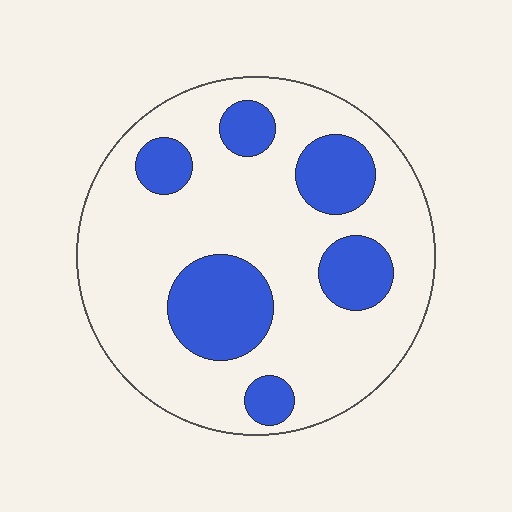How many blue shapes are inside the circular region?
6.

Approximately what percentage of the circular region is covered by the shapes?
Approximately 25%.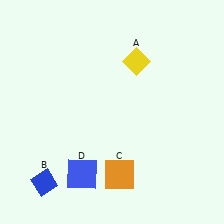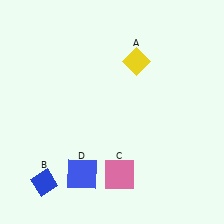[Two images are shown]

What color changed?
The square (C) changed from orange in Image 1 to pink in Image 2.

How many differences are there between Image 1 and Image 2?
There is 1 difference between the two images.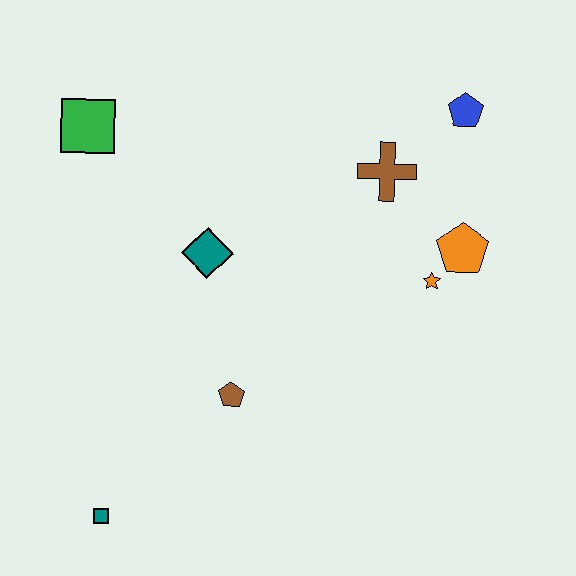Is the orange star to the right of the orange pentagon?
No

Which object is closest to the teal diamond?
The brown pentagon is closest to the teal diamond.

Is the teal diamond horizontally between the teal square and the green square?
No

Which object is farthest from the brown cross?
The teal square is farthest from the brown cross.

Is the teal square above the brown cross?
No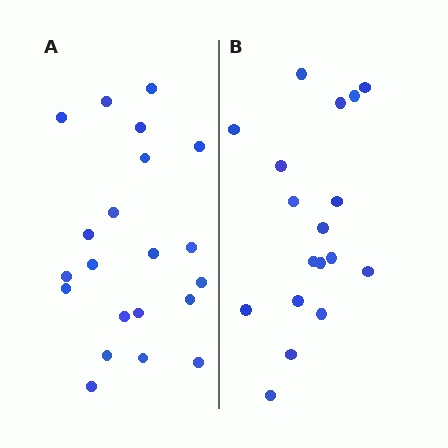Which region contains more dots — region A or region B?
Region A (the left region) has more dots.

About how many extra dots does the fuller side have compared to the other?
Region A has just a few more — roughly 2 or 3 more dots than region B.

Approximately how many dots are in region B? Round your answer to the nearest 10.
About 20 dots. (The exact count is 18, which rounds to 20.)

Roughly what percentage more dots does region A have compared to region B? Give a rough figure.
About 15% more.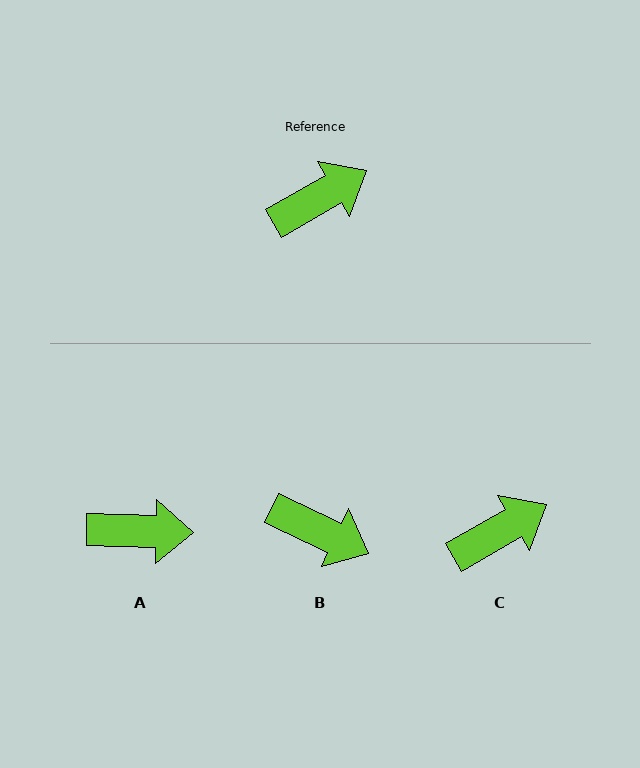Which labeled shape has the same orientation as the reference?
C.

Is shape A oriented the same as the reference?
No, it is off by about 31 degrees.